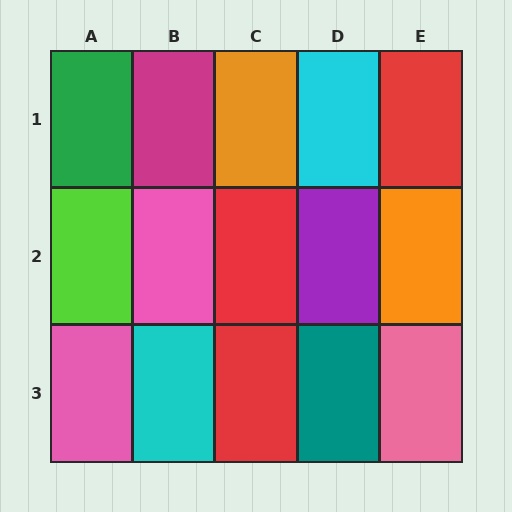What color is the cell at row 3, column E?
Pink.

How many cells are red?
3 cells are red.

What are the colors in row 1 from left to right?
Green, magenta, orange, cyan, red.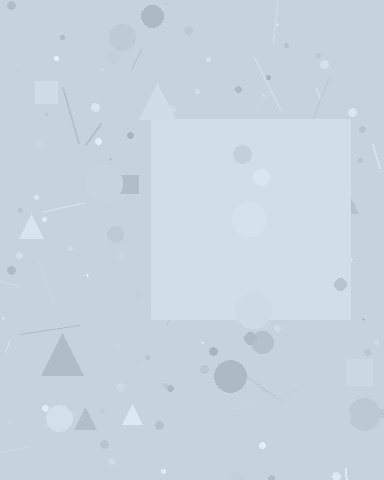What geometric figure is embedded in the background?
A square is embedded in the background.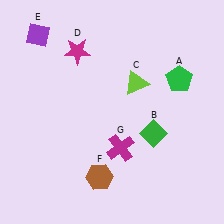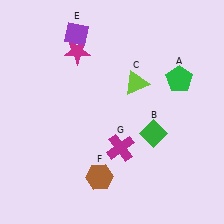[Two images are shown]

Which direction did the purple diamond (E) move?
The purple diamond (E) moved right.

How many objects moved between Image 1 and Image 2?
1 object moved between the two images.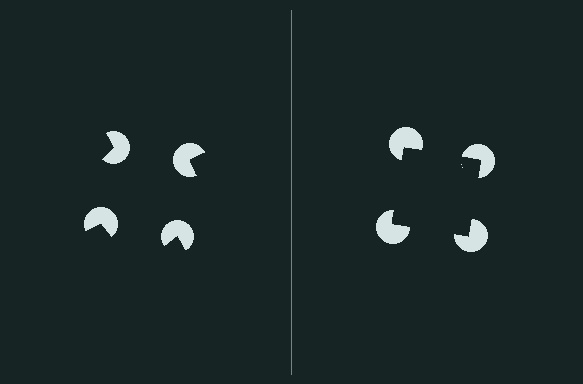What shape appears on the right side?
An illusory square.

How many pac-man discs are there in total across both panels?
8 — 4 on each side.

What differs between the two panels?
The pac-man discs are positioned identically on both sides; only the wedge orientations differ. On the right they align to a square; on the left they are misaligned.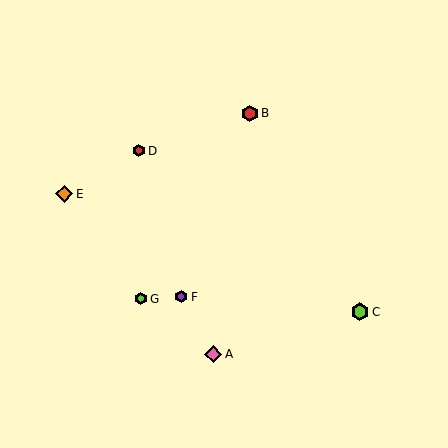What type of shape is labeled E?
Shape E is an orange diamond.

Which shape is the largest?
The lime hexagon (labeled C) is the largest.